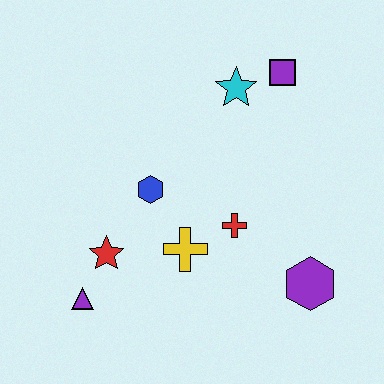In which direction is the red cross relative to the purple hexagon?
The red cross is to the left of the purple hexagon.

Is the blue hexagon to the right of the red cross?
No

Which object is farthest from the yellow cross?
The purple square is farthest from the yellow cross.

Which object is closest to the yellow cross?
The red cross is closest to the yellow cross.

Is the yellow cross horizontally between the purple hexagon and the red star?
Yes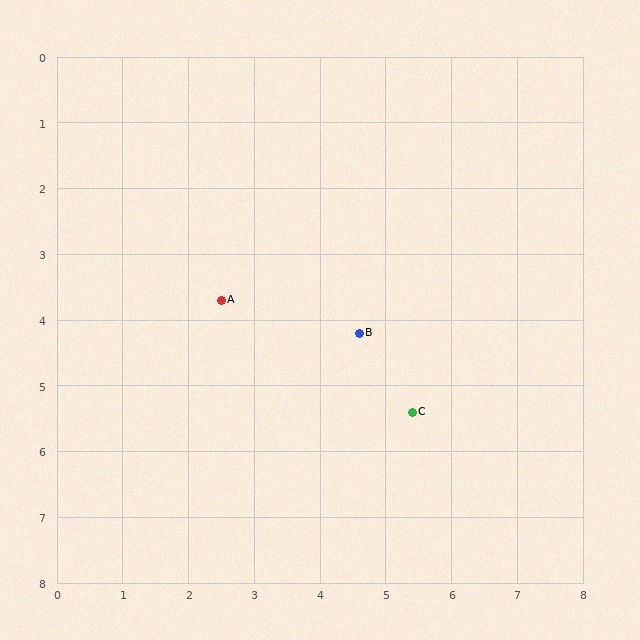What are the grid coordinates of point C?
Point C is at approximately (5.4, 5.4).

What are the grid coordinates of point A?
Point A is at approximately (2.5, 3.7).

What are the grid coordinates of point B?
Point B is at approximately (4.6, 4.2).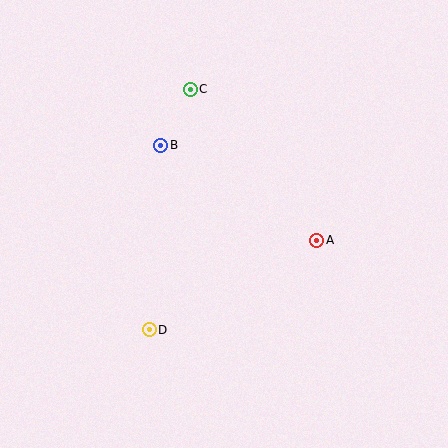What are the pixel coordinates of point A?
Point A is at (317, 240).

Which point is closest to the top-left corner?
Point C is closest to the top-left corner.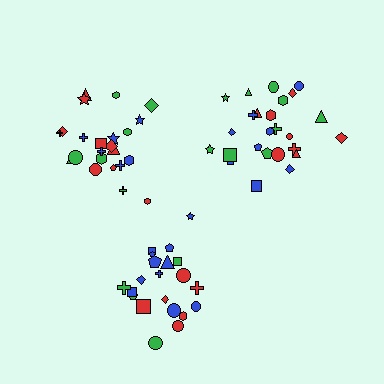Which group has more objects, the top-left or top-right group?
The top-right group.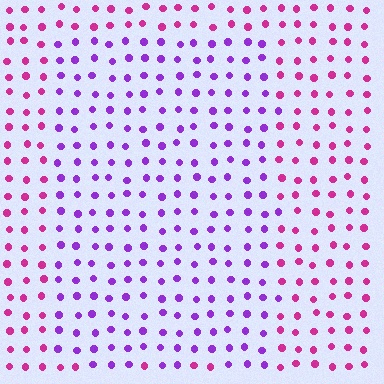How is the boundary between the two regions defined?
The boundary is defined purely by a slight shift in hue (about 44 degrees). Spacing, size, and orientation are identical on both sides.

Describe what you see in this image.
The image is filled with small magenta elements in a uniform arrangement. A rectangle-shaped region is visible where the elements are tinted to a slightly different hue, forming a subtle color boundary.